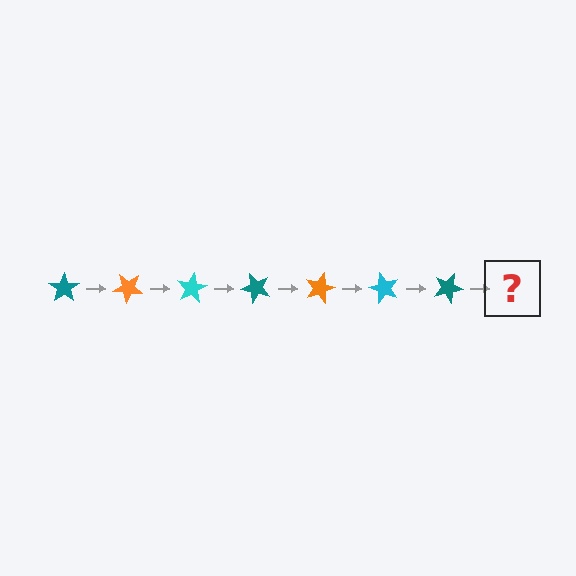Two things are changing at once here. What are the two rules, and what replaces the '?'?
The two rules are that it rotates 40 degrees each step and the color cycles through teal, orange, and cyan. The '?' should be an orange star, rotated 280 degrees from the start.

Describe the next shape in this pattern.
It should be an orange star, rotated 280 degrees from the start.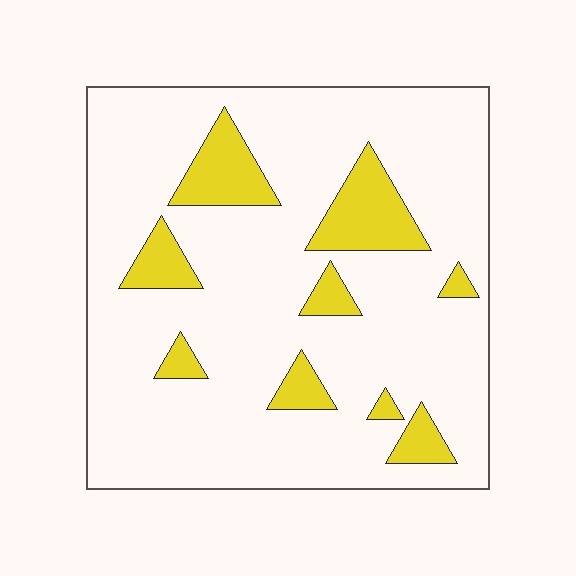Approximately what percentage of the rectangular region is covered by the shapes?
Approximately 15%.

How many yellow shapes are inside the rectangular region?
9.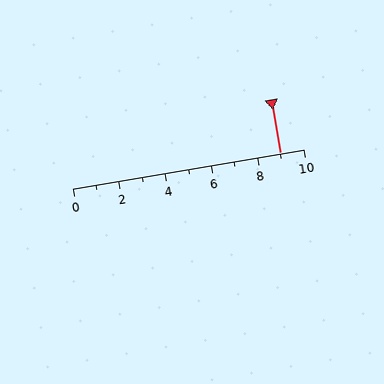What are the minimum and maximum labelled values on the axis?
The axis runs from 0 to 10.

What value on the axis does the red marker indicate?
The marker indicates approximately 9.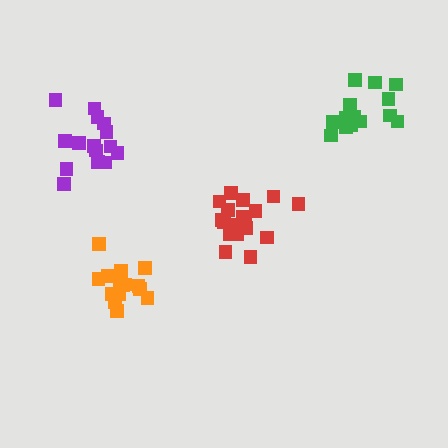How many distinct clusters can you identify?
There are 4 distinct clusters.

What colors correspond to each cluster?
The clusters are colored: red, orange, green, purple.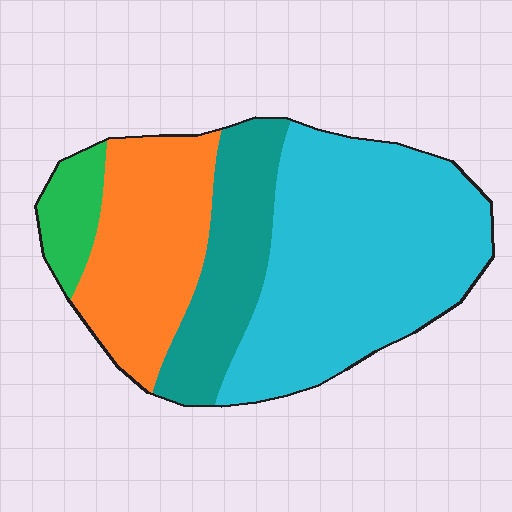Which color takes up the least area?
Green, at roughly 5%.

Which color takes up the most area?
Cyan, at roughly 50%.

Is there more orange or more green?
Orange.